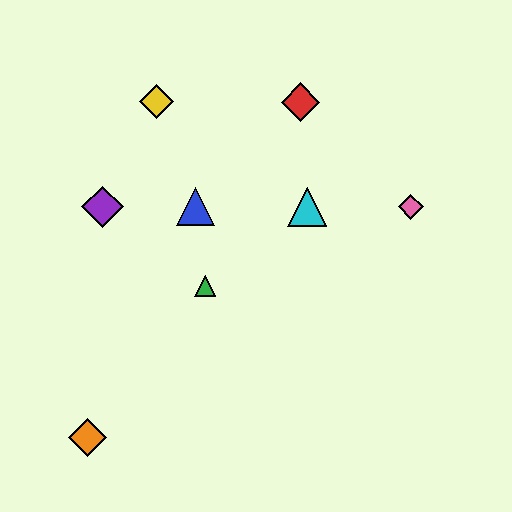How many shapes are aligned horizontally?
4 shapes (the blue triangle, the purple diamond, the cyan triangle, the pink diamond) are aligned horizontally.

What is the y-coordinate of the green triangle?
The green triangle is at y≈286.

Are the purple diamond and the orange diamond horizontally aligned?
No, the purple diamond is at y≈207 and the orange diamond is at y≈438.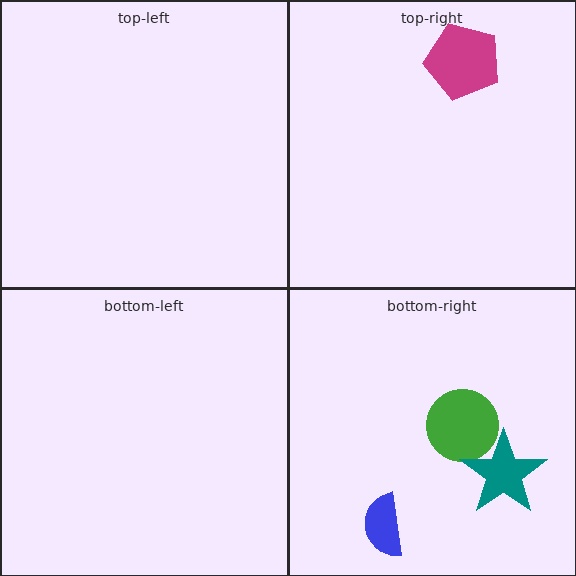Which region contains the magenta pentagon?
The top-right region.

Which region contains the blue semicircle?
The bottom-right region.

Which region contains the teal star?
The bottom-right region.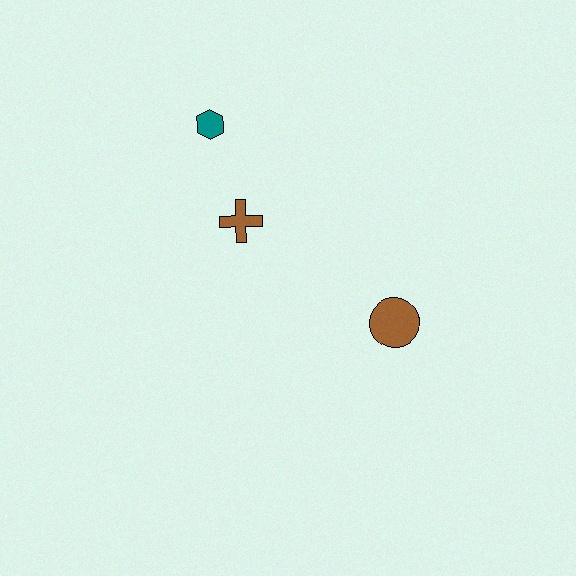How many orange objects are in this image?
There are no orange objects.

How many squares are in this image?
There are no squares.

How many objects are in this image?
There are 3 objects.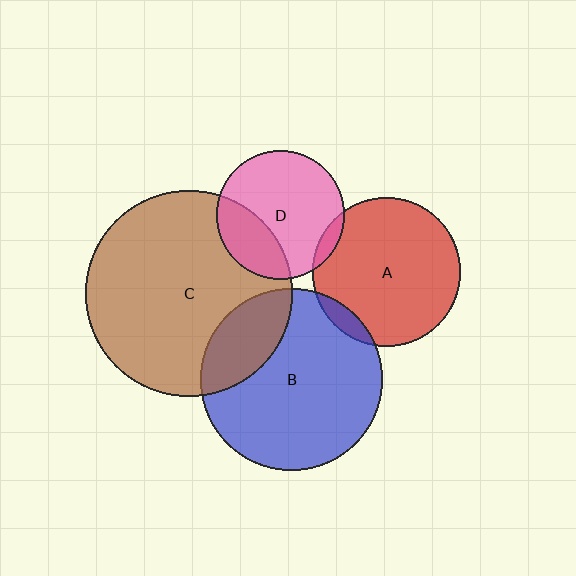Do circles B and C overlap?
Yes.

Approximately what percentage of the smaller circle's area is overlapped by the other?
Approximately 25%.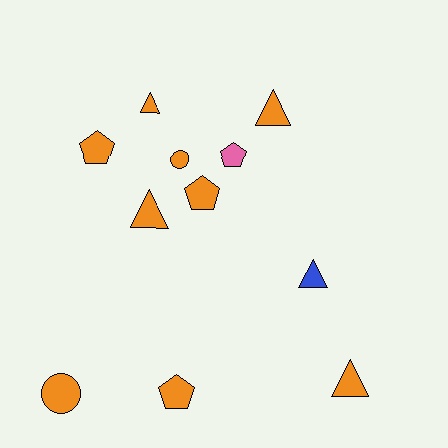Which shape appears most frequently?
Triangle, with 5 objects.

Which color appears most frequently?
Orange, with 9 objects.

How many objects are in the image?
There are 11 objects.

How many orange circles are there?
There are 2 orange circles.